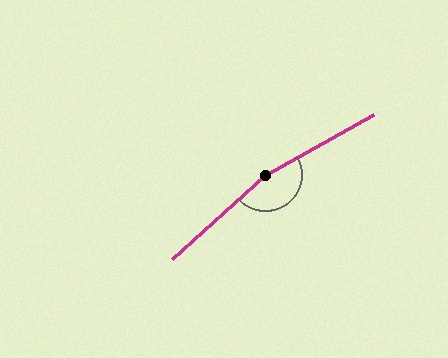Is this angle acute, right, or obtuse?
It is obtuse.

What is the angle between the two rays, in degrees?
Approximately 167 degrees.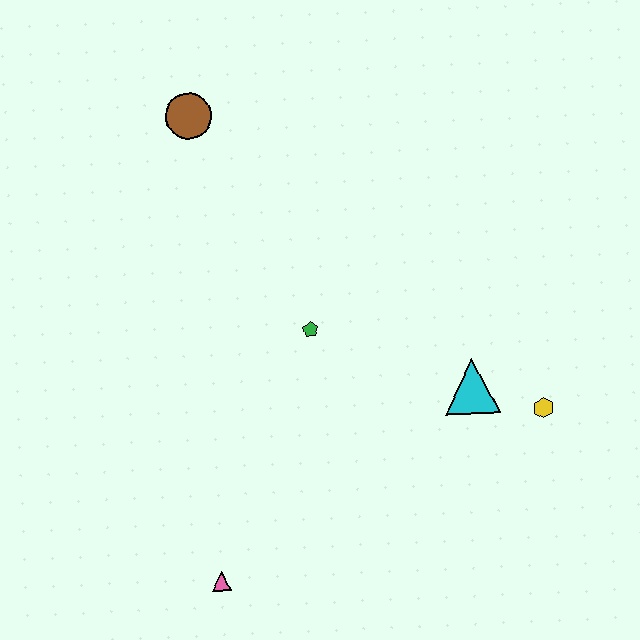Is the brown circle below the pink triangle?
No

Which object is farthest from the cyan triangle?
The brown circle is farthest from the cyan triangle.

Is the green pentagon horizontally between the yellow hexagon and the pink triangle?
Yes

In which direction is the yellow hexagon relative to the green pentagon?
The yellow hexagon is to the right of the green pentagon.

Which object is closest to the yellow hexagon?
The cyan triangle is closest to the yellow hexagon.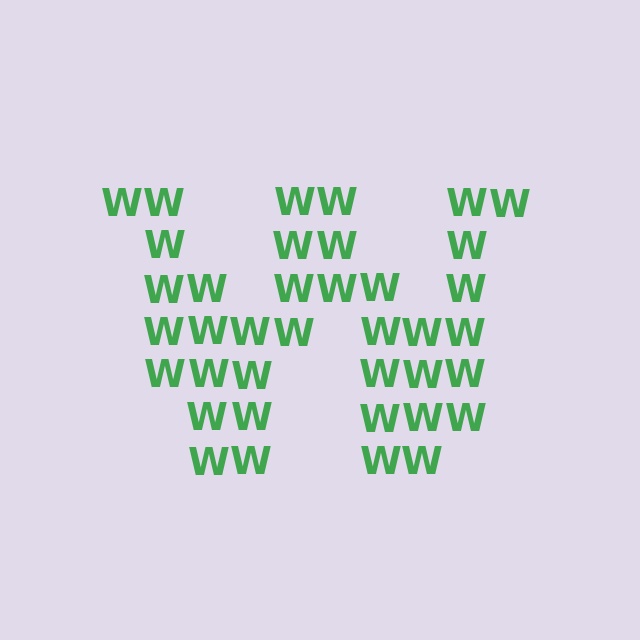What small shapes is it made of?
It is made of small letter W's.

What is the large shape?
The large shape is the letter W.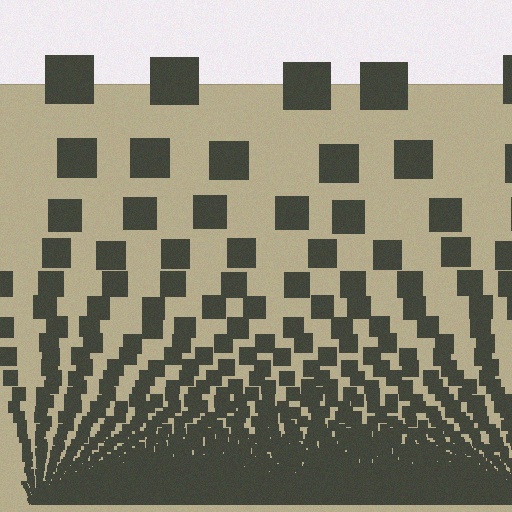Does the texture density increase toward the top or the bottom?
Density increases toward the bottom.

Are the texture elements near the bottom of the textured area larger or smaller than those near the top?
Smaller. The gradient is inverted — elements near the bottom are smaller and denser.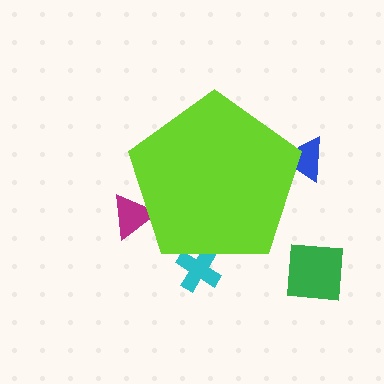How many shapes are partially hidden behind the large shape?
3 shapes are partially hidden.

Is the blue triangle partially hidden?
Yes, the blue triangle is partially hidden behind the lime pentagon.